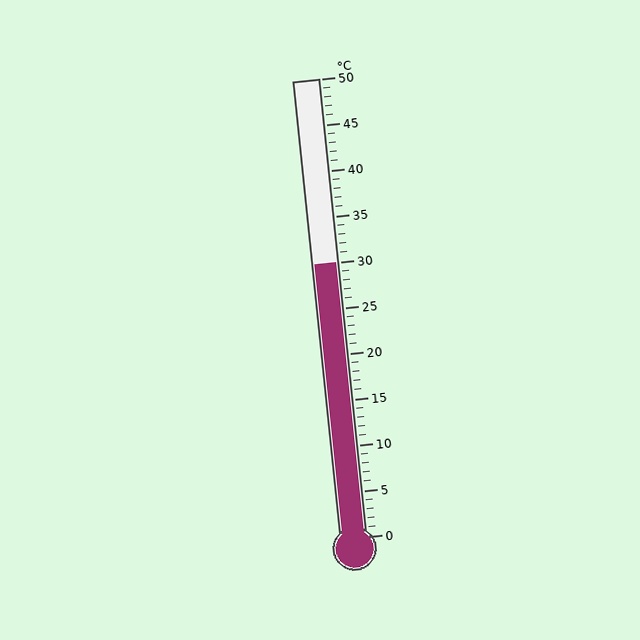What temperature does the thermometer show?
The thermometer shows approximately 30°C.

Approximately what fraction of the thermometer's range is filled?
The thermometer is filled to approximately 60% of its range.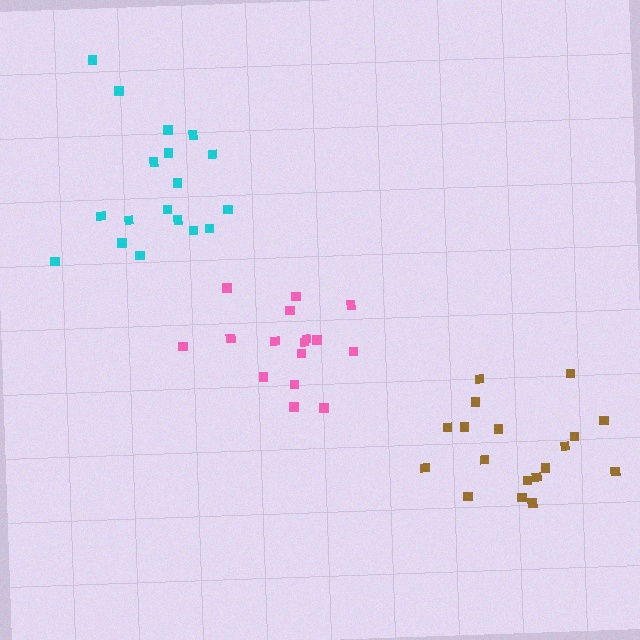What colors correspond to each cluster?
The clusters are colored: brown, cyan, pink.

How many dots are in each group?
Group 1: 18 dots, Group 2: 18 dots, Group 3: 16 dots (52 total).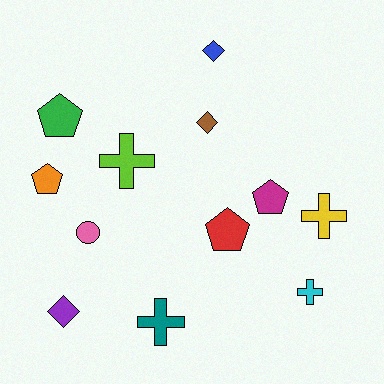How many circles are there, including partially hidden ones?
There is 1 circle.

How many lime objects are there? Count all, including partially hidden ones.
There is 1 lime object.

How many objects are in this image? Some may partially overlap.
There are 12 objects.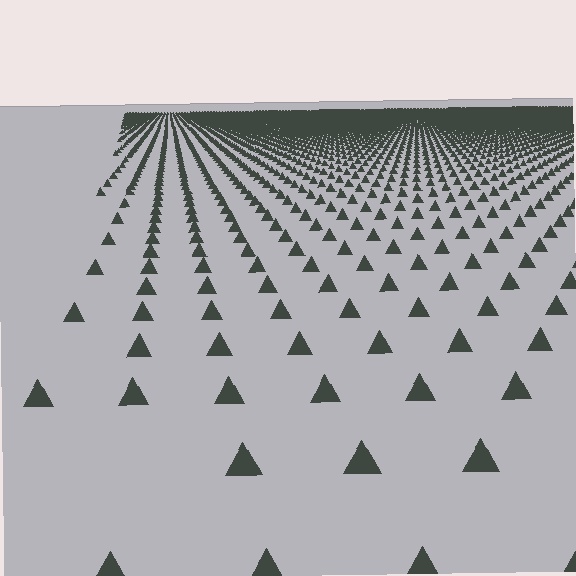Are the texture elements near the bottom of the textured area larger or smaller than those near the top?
Larger. Near the bottom, elements are closer to the viewer and appear at a bigger on-screen size.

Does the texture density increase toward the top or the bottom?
Density increases toward the top.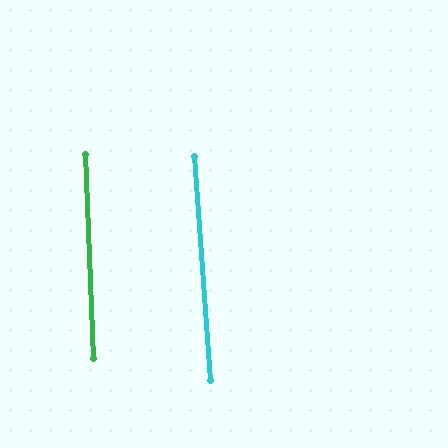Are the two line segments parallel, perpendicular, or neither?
Parallel — their directions differ by only 2.0°.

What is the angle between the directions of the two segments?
Approximately 2 degrees.